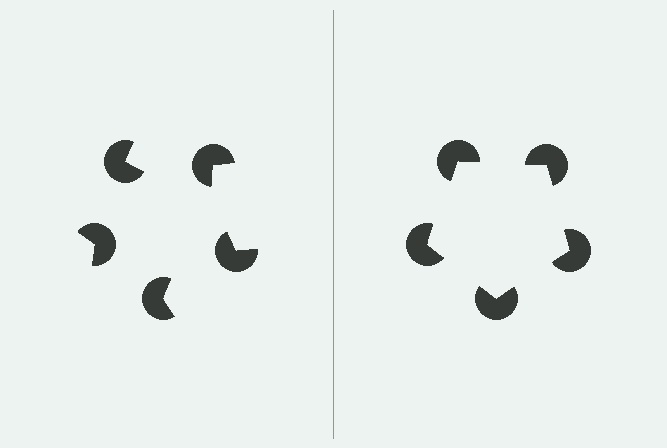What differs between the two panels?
The pac-man discs are positioned identically on both sides; only the wedge orientations differ. On the right they align to a pentagon; on the left they are misaligned.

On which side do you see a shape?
An illusory pentagon appears on the right side. On the left side the wedge cuts are rotated, so no coherent shape forms.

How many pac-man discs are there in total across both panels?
10 — 5 on each side.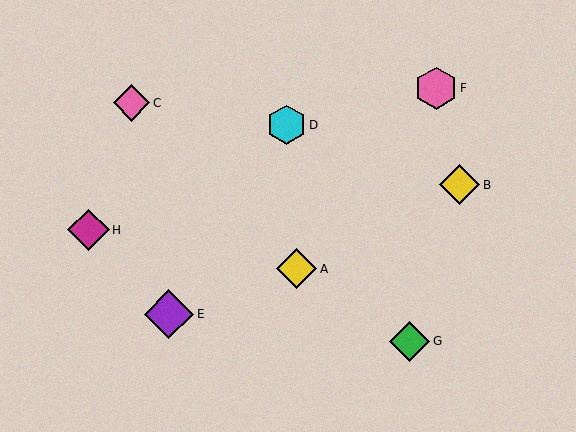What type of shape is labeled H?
Shape H is a magenta diamond.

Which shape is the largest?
The purple diamond (labeled E) is the largest.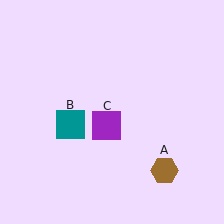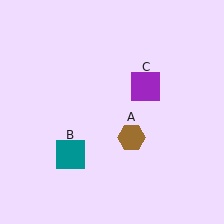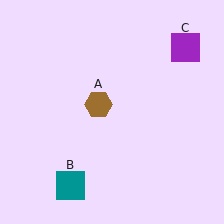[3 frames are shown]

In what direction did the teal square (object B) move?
The teal square (object B) moved down.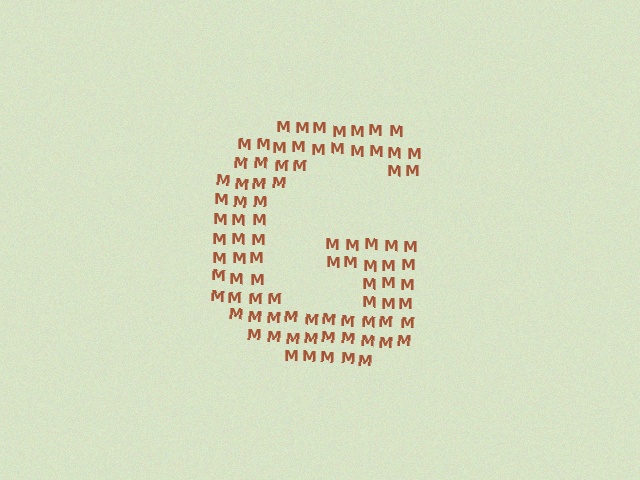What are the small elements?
The small elements are letter M's.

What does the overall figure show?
The overall figure shows the letter G.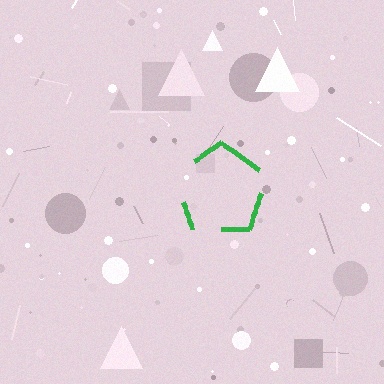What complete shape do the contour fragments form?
The contour fragments form a pentagon.